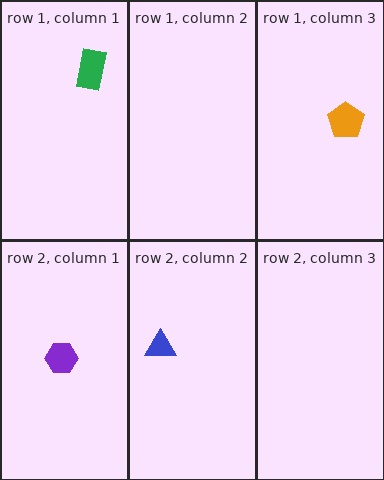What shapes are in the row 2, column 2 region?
The blue triangle.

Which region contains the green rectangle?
The row 1, column 1 region.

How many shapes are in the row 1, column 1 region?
1.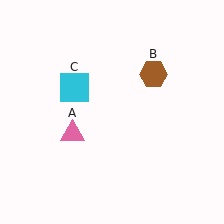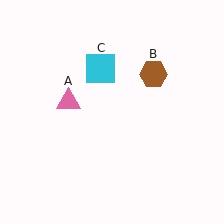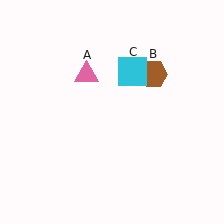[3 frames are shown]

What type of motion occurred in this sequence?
The pink triangle (object A), cyan square (object C) rotated clockwise around the center of the scene.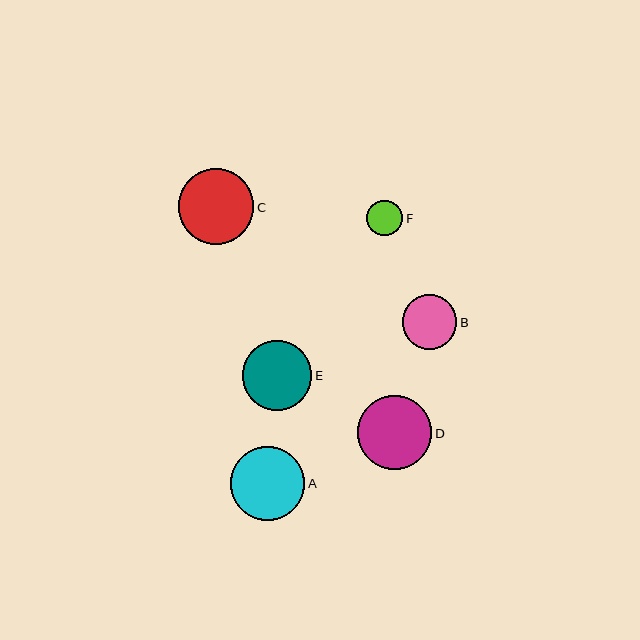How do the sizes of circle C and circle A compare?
Circle C and circle A are approximately the same size.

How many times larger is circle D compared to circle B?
Circle D is approximately 1.4 times the size of circle B.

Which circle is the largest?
Circle C is the largest with a size of approximately 76 pixels.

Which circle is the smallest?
Circle F is the smallest with a size of approximately 36 pixels.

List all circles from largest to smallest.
From largest to smallest: C, A, D, E, B, F.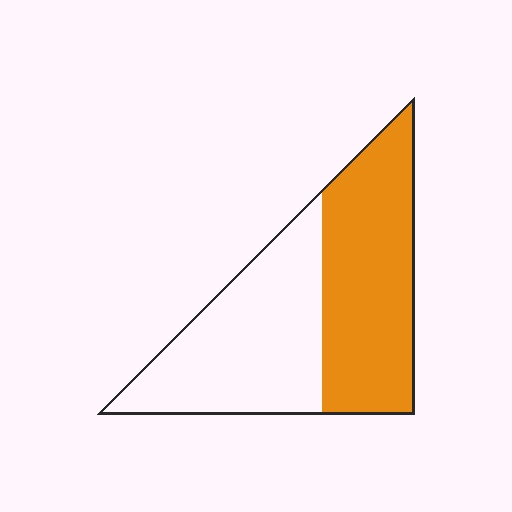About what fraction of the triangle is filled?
About one half (1/2).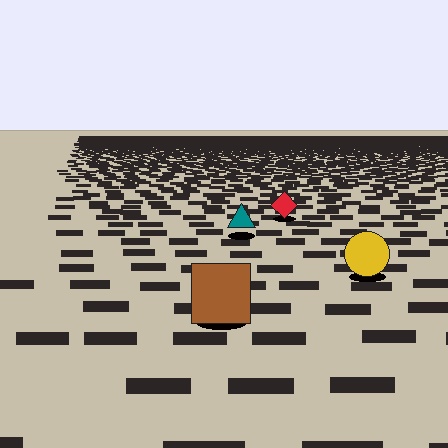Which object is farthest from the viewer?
The red diamond is farthest from the viewer. It appears smaller and the ground texture around it is denser.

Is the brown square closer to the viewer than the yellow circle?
Yes. The brown square is closer — you can tell from the texture gradient: the ground texture is coarser near it.